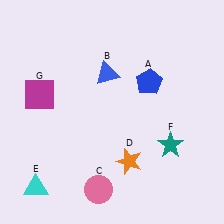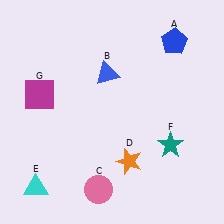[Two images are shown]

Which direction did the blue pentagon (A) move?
The blue pentagon (A) moved up.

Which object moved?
The blue pentagon (A) moved up.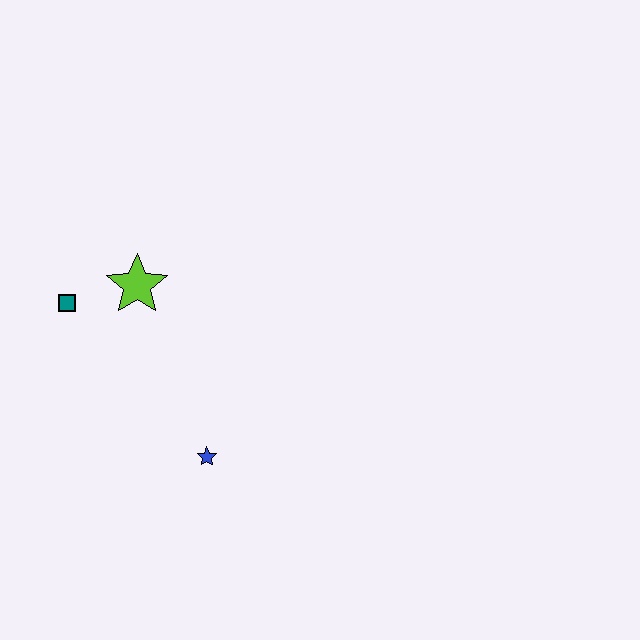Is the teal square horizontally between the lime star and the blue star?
No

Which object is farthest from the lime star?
The blue star is farthest from the lime star.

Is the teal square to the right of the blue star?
No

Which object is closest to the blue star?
The lime star is closest to the blue star.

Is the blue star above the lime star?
No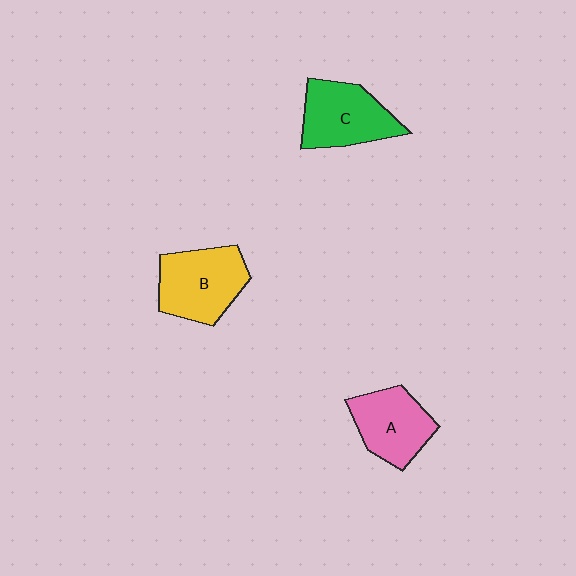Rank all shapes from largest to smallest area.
From largest to smallest: B (yellow), C (green), A (pink).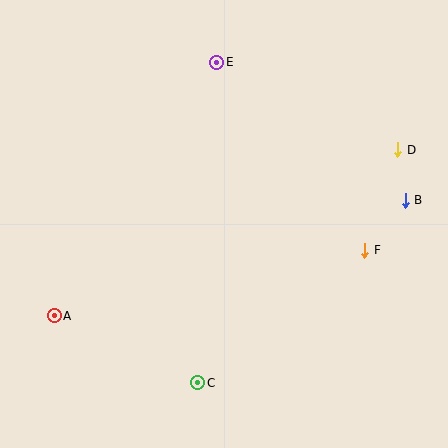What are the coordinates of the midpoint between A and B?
The midpoint between A and B is at (230, 258).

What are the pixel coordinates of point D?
Point D is at (398, 150).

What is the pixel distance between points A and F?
The distance between A and F is 318 pixels.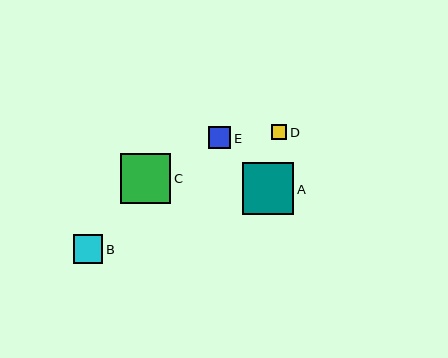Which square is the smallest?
Square D is the smallest with a size of approximately 15 pixels.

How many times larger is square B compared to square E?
Square B is approximately 1.3 times the size of square E.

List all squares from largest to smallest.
From largest to smallest: A, C, B, E, D.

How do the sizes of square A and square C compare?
Square A and square C are approximately the same size.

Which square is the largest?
Square A is the largest with a size of approximately 51 pixels.